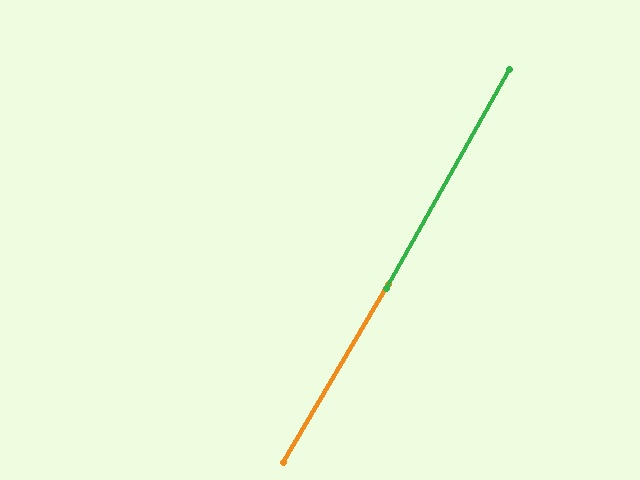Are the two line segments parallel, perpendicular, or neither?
Parallel — their directions differ by only 1.0°.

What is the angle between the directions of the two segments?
Approximately 1 degree.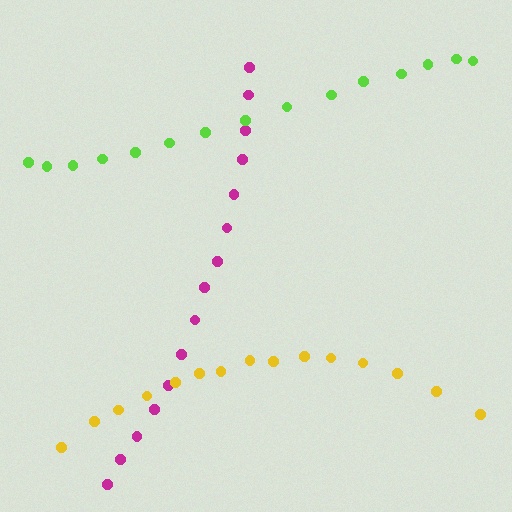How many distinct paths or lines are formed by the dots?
There are 3 distinct paths.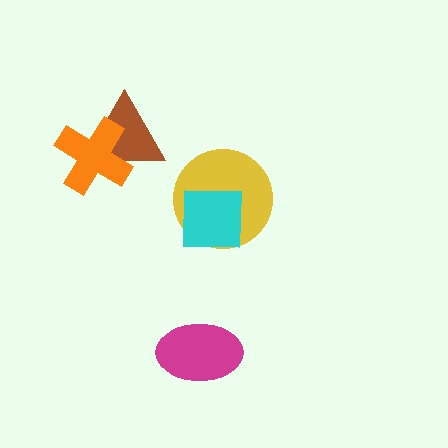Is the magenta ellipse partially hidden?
No, no other shape covers it.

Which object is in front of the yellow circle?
The cyan square is in front of the yellow circle.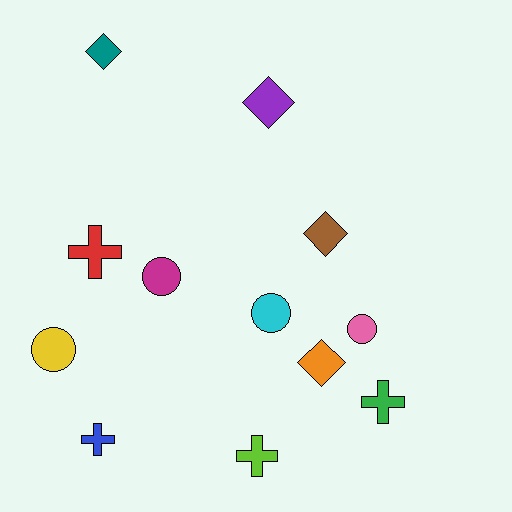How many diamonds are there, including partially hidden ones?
There are 4 diamonds.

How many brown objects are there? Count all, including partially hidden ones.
There is 1 brown object.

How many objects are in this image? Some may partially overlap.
There are 12 objects.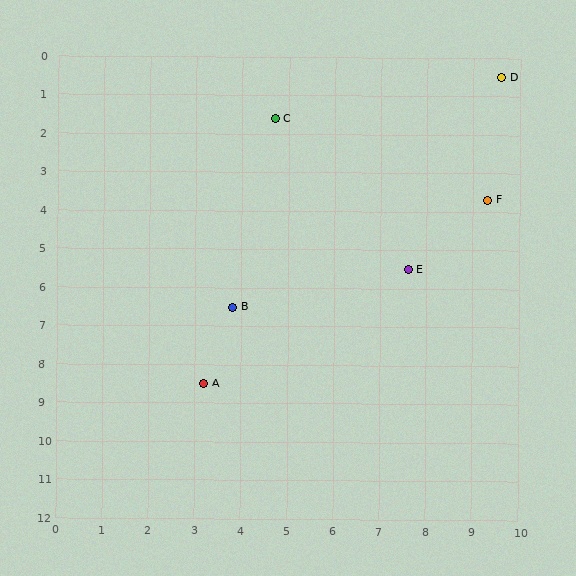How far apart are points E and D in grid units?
Points E and D are about 5.4 grid units apart.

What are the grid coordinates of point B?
Point B is at approximately (3.8, 6.5).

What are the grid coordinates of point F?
Point F is at approximately (9.3, 3.7).